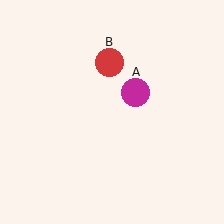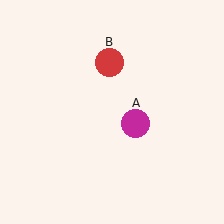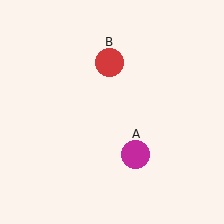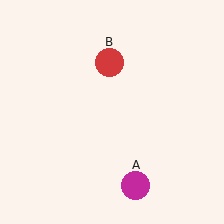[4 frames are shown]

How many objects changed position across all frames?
1 object changed position: magenta circle (object A).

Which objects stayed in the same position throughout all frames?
Red circle (object B) remained stationary.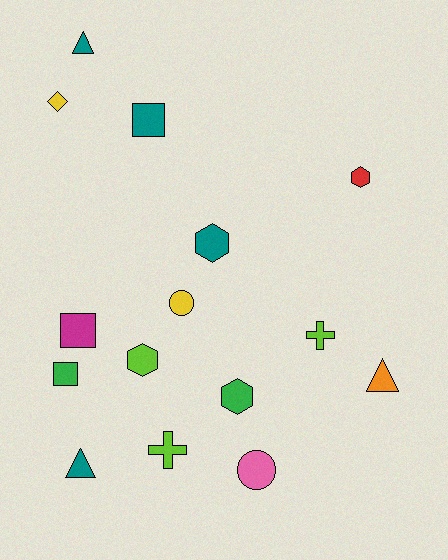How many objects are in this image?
There are 15 objects.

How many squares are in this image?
There are 3 squares.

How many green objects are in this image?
There are 2 green objects.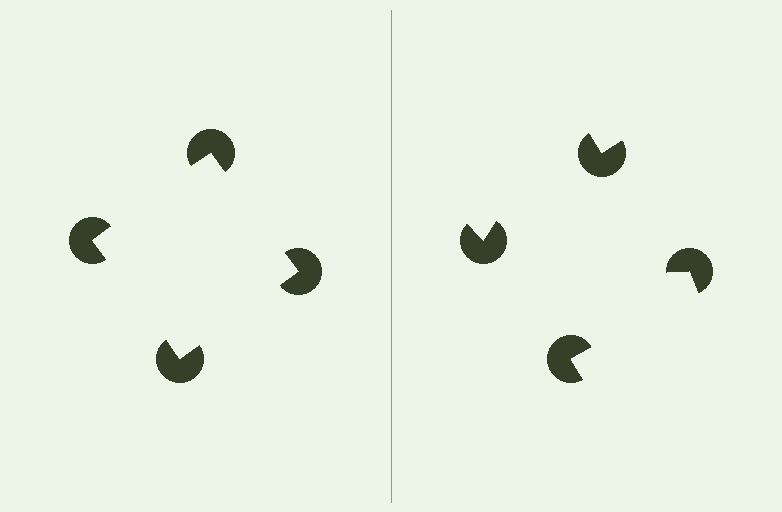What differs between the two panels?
The pac-man discs are positioned identically on both sides; only the wedge orientations differ. On the left they align to a square; on the right they are misaligned.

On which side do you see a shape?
An illusory square appears on the left side. On the right side the wedge cuts are rotated, so no coherent shape forms.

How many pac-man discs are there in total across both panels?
8 — 4 on each side.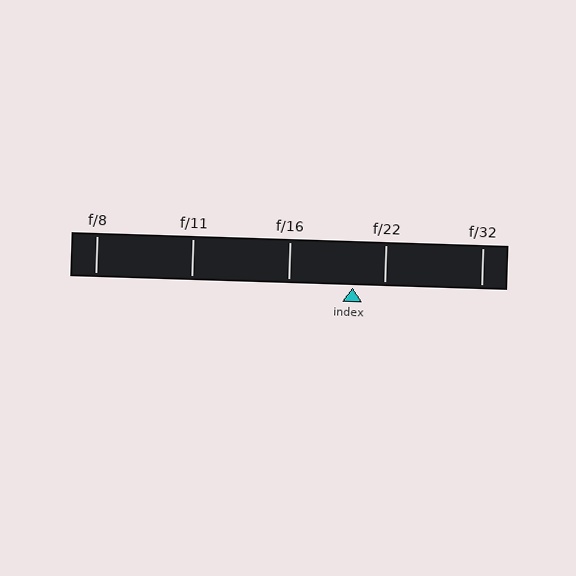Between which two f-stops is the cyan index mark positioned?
The index mark is between f/16 and f/22.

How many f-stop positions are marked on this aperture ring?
There are 5 f-stop positions marked.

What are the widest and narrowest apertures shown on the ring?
The widest aperture shown is f/8 and the narrowest is f/32.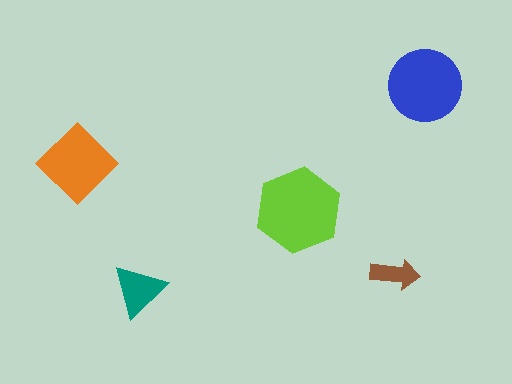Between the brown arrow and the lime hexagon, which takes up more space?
The lime hexagon.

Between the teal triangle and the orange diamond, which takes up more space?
The orange diamond.